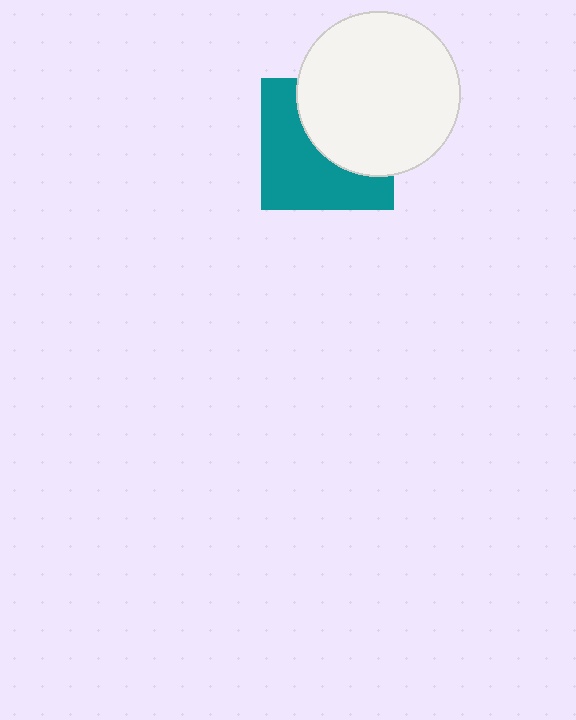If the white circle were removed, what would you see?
You would see the complete teal square.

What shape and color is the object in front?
The object in front is a white circle.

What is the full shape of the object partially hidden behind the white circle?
The partially hidden object is a teal square.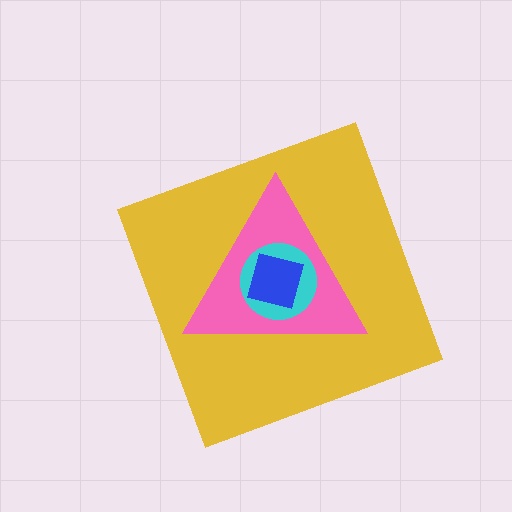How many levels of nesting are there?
4.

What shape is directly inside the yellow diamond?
The pink triangle.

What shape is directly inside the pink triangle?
The cyan circle.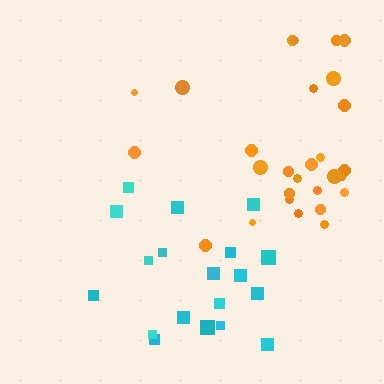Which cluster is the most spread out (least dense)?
Cyan.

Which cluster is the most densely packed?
Orange.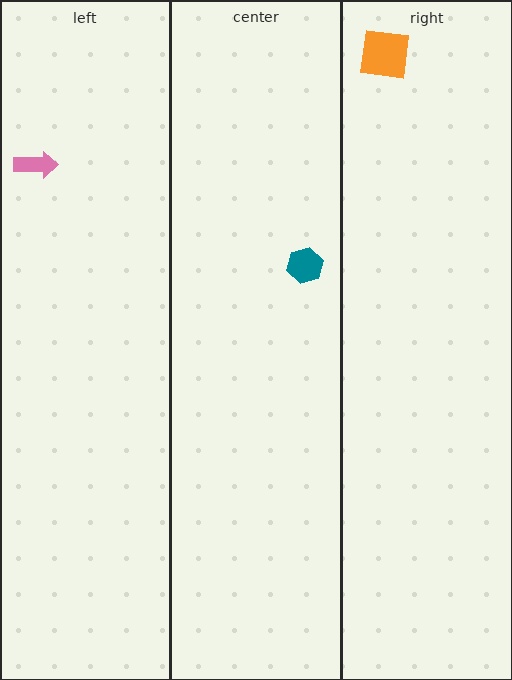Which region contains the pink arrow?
The left region.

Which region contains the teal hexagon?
The center region.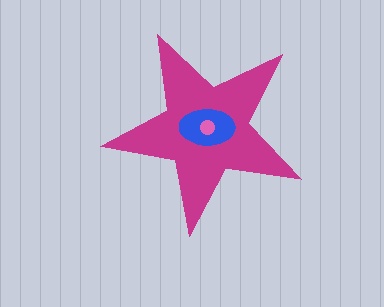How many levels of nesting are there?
3.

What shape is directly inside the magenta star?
The blue ellipse.